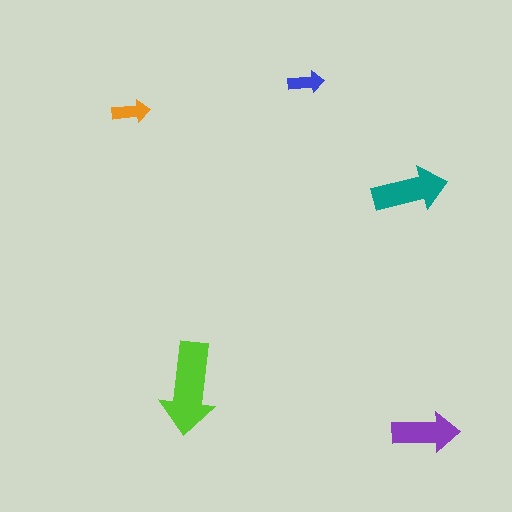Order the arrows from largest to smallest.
the lime one, the teal one, the purple one, the orange one, the blue one.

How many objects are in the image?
There are 5 objects in the image.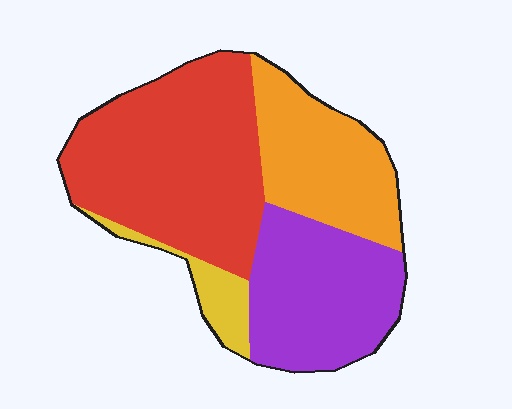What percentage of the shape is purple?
Purple takes up about one quarter (1/4) of the shape.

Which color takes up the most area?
Red, at roughly 40%.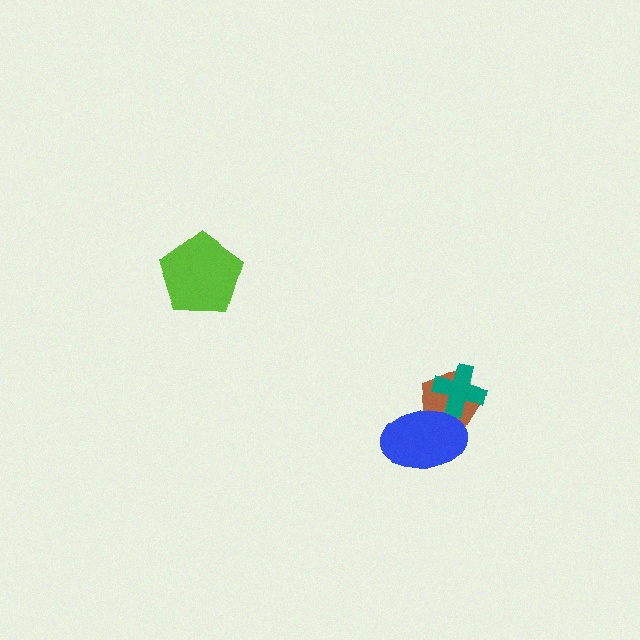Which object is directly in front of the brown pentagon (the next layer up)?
The teal cross is directly in front of the brown pentagon.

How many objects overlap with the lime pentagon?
0 objects overlap with the lime pentagon.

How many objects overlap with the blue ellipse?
2 objects overlap with the blue ellipse.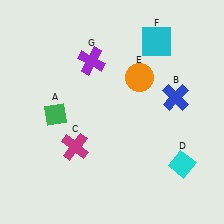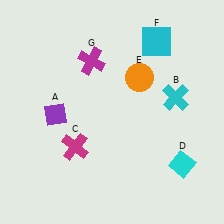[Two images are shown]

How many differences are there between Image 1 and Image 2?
There are 3 differences between the two images.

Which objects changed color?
A changed from green to purple. B changed from blue to cyan. G changed from purple to magenta.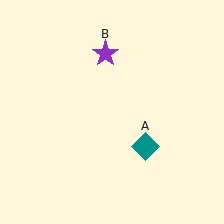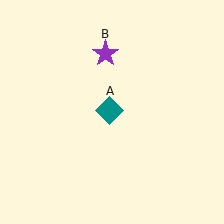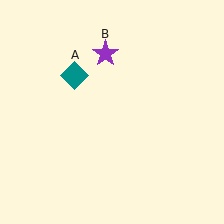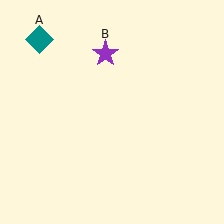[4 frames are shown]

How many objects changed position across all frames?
1 object changed position: teal diamond (object A).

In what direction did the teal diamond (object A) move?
The teal diamond (object A) moved up and to the left.